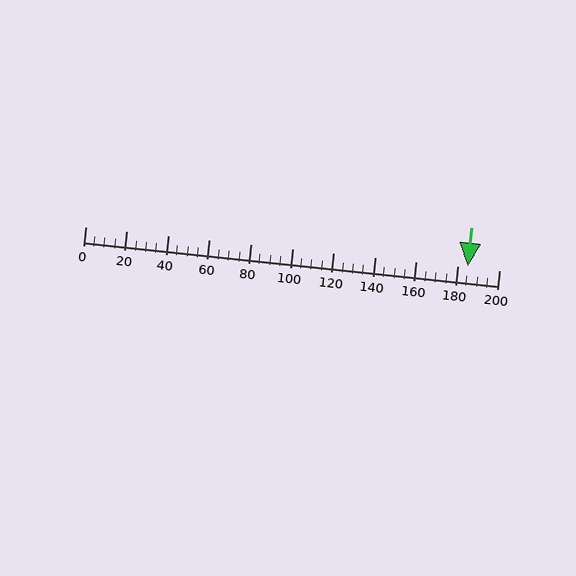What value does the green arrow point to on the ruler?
The green arrow points to approximately 185.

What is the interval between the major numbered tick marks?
The major tick marks are spaced 20 units apart.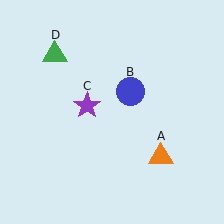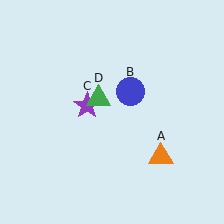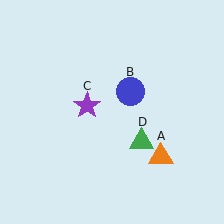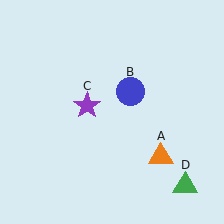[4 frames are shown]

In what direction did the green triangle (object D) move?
The green triangle (object D) moved down and to the right.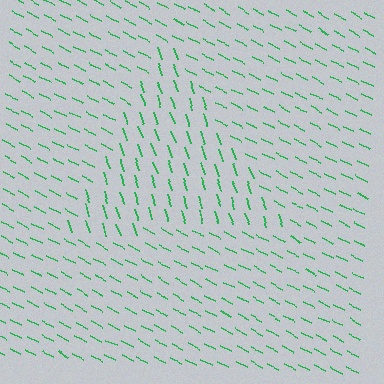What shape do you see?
I see a triangle.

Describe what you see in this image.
The image is filled with small green line segments. A triangle region in the image has lines oriented differently from the surrounding lines, creating a visible texture boundary.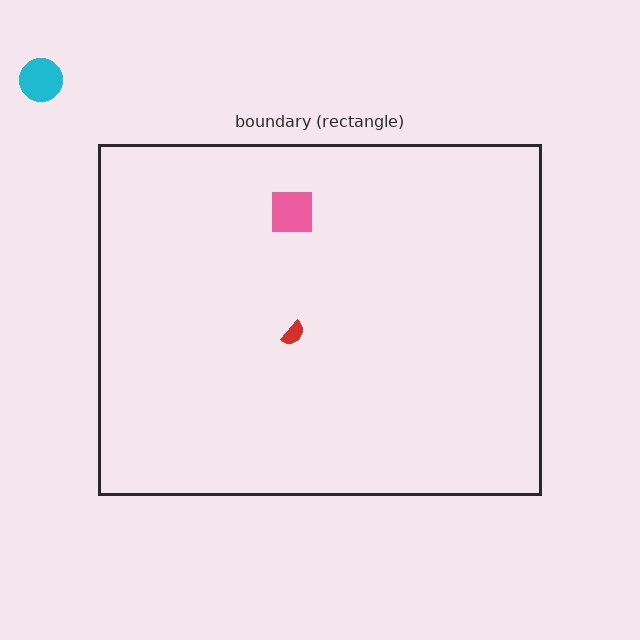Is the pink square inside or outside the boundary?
Inside.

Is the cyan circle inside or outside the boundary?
Outside.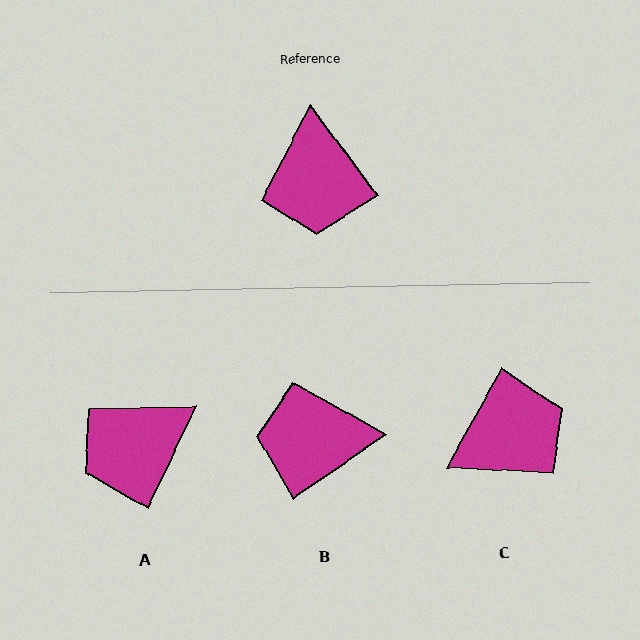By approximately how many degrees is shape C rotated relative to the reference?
Approximately 114 degrees counter-clockwise.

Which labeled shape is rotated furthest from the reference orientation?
C, about 114 degrees away.